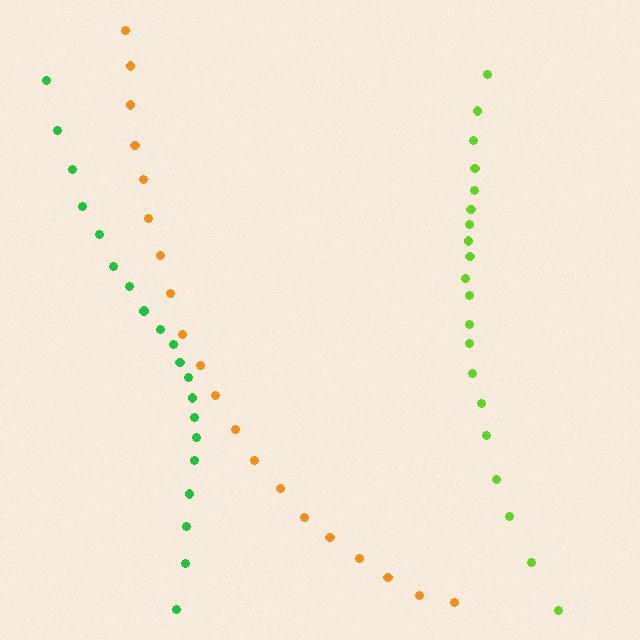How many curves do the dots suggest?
There are 3 distinct paths.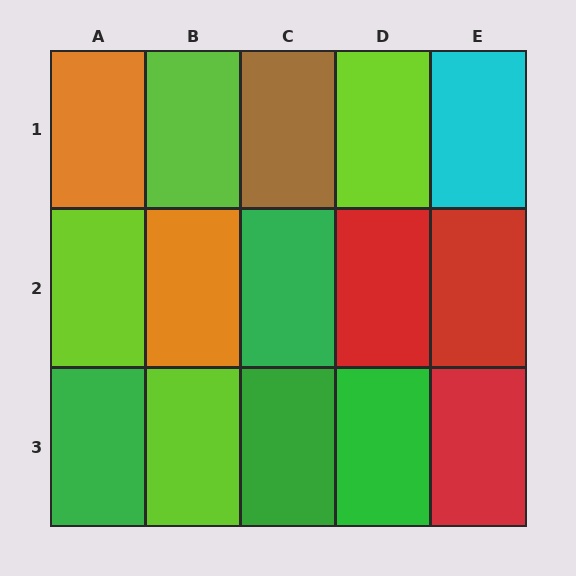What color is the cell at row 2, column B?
Orange.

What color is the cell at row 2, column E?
Red.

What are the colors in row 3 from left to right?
Green, lime, green, green, red.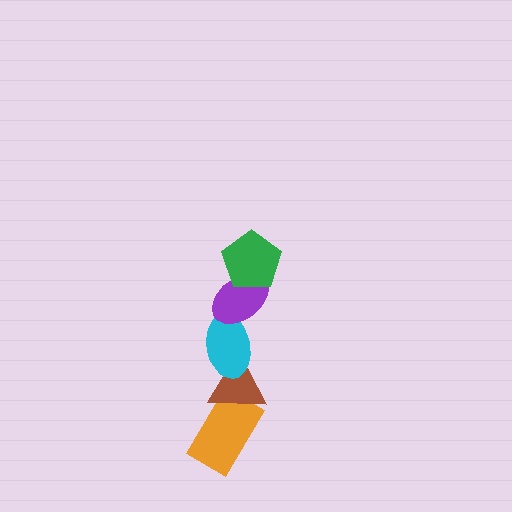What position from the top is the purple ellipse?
The purple ellipse is 2nd from the top.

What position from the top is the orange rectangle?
The orange rectangle is 5th from the top.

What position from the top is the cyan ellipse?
The cyan ellipse is 3rd from the top.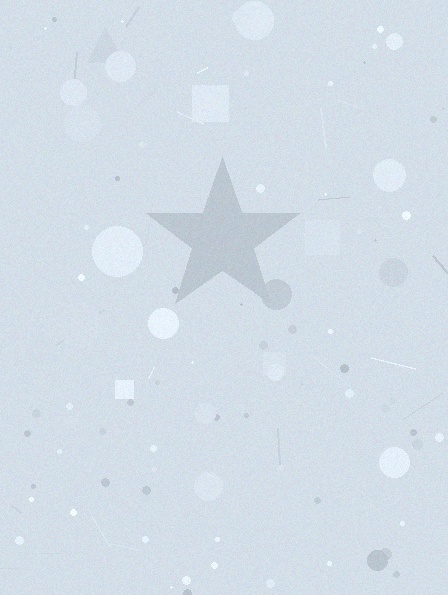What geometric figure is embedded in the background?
A star is embedded in the background.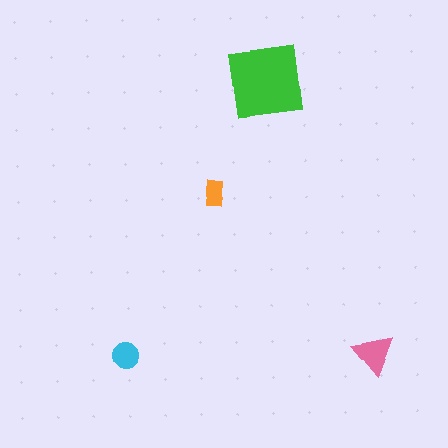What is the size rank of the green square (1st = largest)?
1st.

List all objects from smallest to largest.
The orange rectangle, the cyan circle, the pink triangle, the green square.